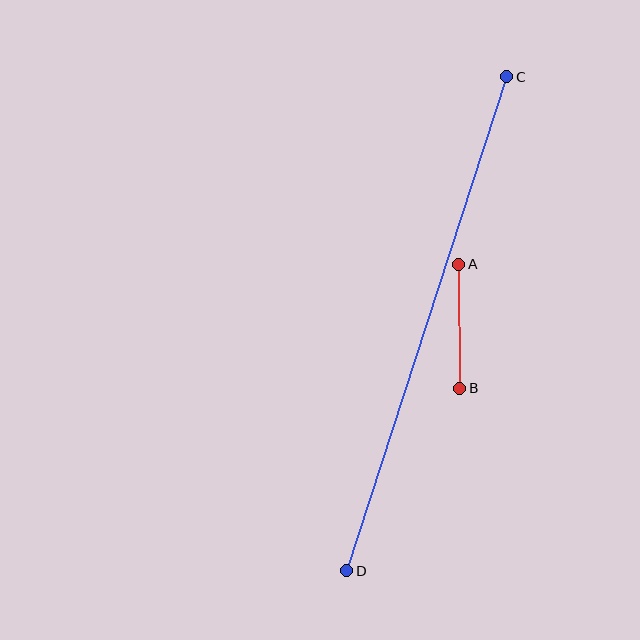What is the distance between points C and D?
The distance is approximately 519 pixels.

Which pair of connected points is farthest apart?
Points C and D are farthest apart.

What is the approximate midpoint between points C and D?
The midpoint is at approximately (427, 324) pixels.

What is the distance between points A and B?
The distance is approximately 124 pixels.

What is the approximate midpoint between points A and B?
The midpoint is at approximately (459, 326) pixels.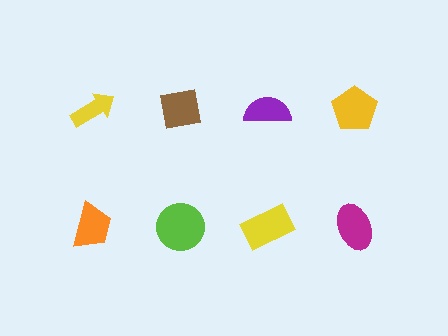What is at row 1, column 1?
A yellow arrow.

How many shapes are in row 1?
4 shapes.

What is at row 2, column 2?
A lime circle.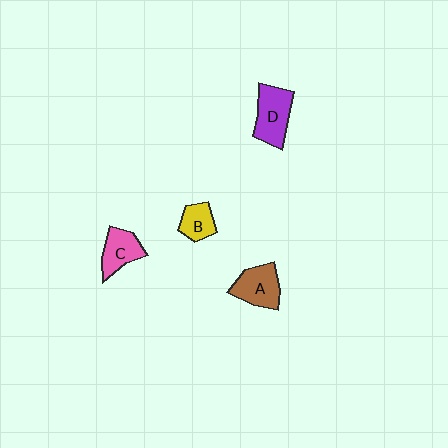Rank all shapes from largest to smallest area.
From largest to smallest: D (purple), A (brown), C (pink), B (yellow).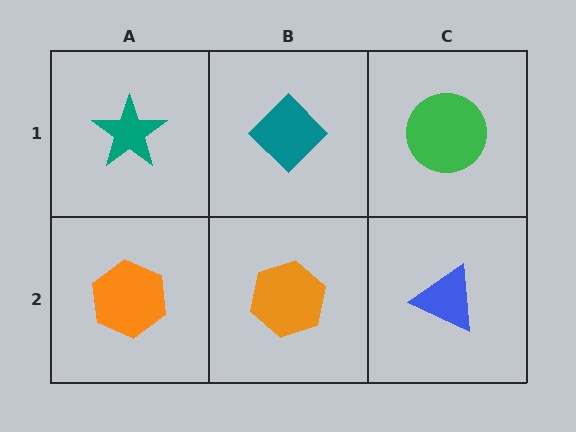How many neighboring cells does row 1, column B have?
3.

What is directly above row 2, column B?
A teal diamond.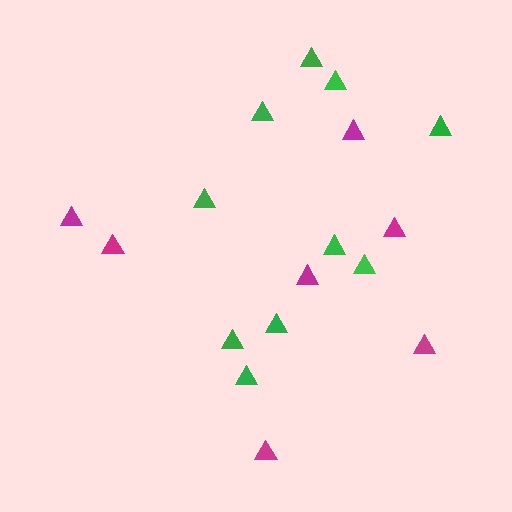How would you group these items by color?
There are 2 groups: one group of green triangles (10) and one group of magenta triangles (7).